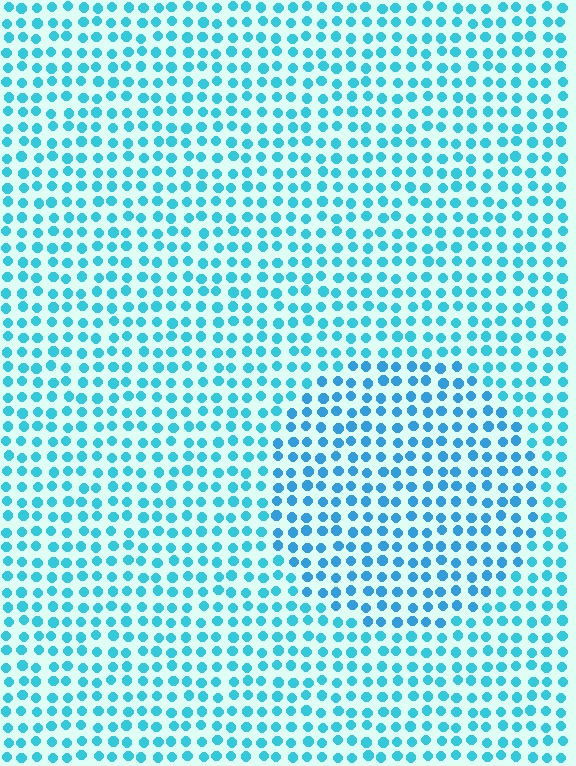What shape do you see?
I see a circle.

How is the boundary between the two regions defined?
The boundary is defined purely by a slight shift in hue (about 16 degrees). Spacing, size, and orientation are identical on both sides.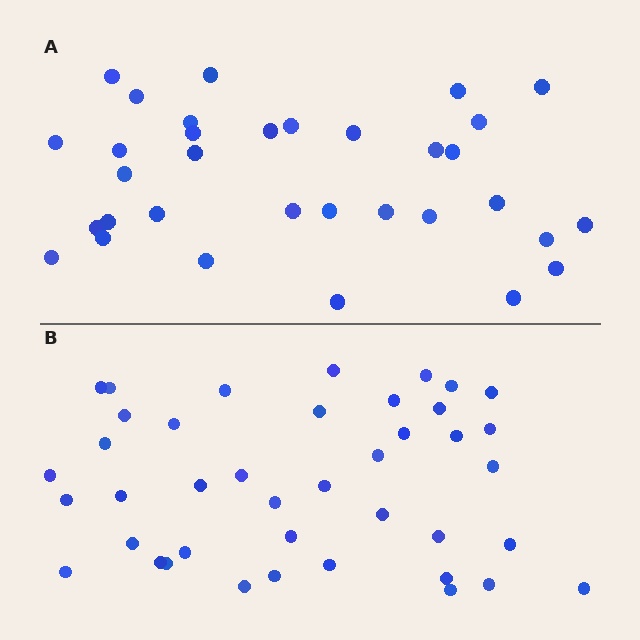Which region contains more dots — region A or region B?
Region B (the bottom region) has more dots.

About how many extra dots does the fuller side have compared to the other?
Region B has roughly 8 or so more dots than region A.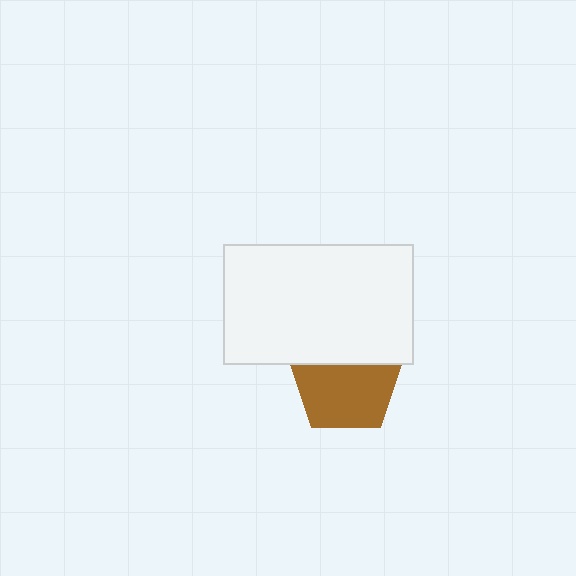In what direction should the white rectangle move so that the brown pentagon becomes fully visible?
The white rectangle should move up. That is the shortest direction to clear the overlap and leave the brown pentagon fully visible.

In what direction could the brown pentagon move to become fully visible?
The brown pentagon could move down. That would shift it out from behind the white rectangle entirely.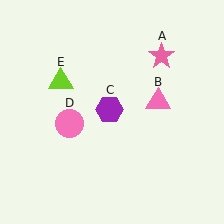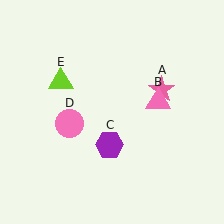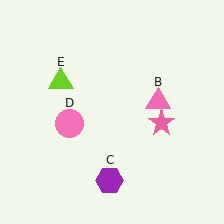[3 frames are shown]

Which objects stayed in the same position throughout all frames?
Pink triangle (object B) and pink circle (object D) and lime triangle (object E) remained stationary.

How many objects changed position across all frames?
2 objects changed position: pink star (object A), purple hexagon (object C).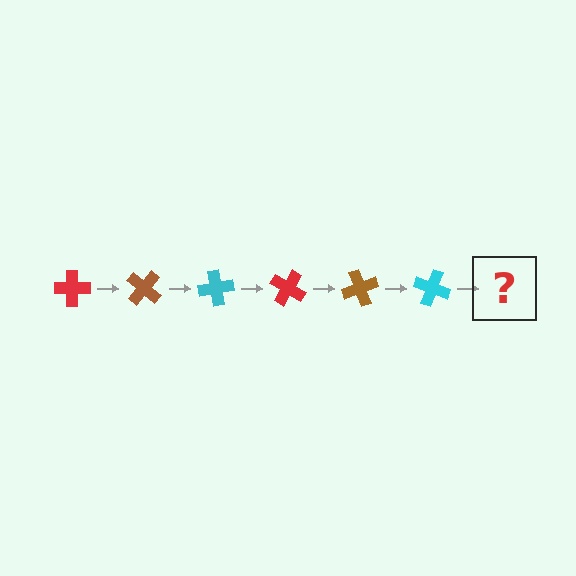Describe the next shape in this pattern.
It should be a red cross, rotated 240 degrees from the start.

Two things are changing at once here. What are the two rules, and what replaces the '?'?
The two rules are that it rotates 40 degrees each step and the color cycles through red, brown, and cyan. The '?' should be a red cross, rotated 240 degrees from the start.